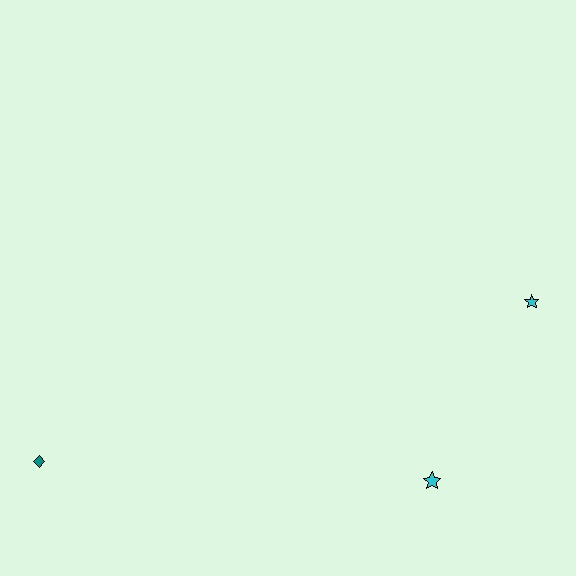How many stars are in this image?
There are 2 stars.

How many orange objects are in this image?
There are no orange objects.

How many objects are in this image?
There are 3 objects.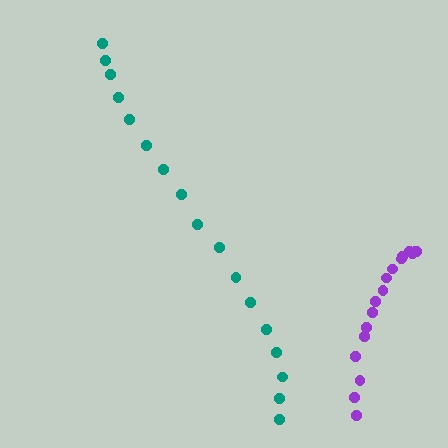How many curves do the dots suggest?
There are 2 distinct paths.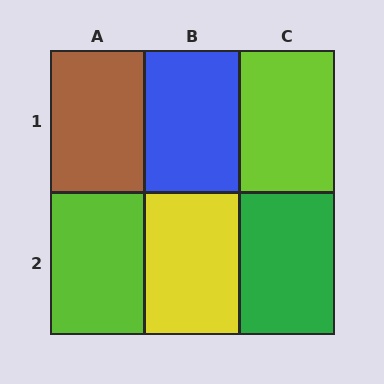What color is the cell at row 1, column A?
Brown.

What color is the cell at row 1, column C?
Lime.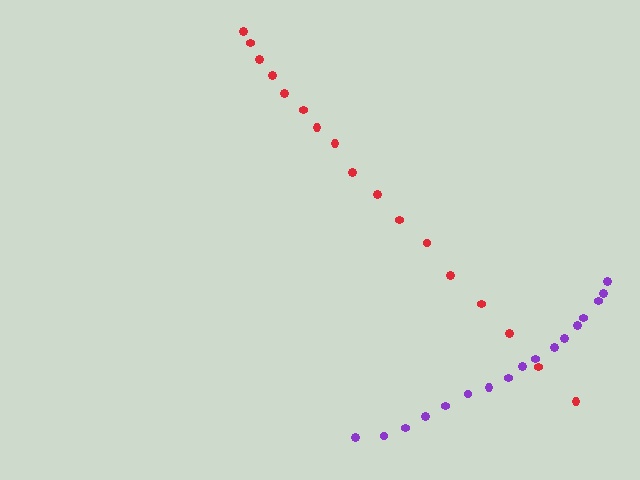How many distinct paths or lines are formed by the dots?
There are 2 distinct paths.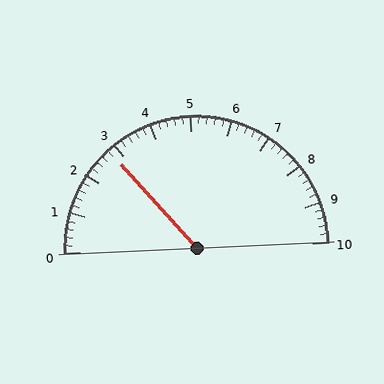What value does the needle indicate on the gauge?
The needle indicates approximately 2.8.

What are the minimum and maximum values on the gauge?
The gauge ranges from 0 to 10.